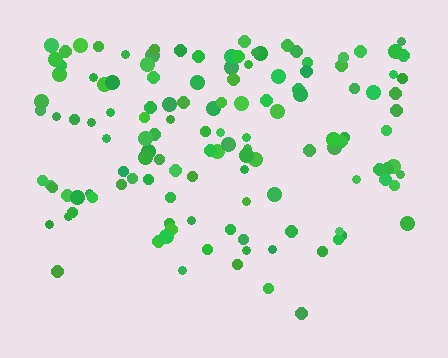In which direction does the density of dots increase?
From bottom to top, with the top side densest.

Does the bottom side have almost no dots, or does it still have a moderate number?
Still a moderate number, just noticeably fewer than the top.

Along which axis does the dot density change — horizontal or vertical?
Vertical.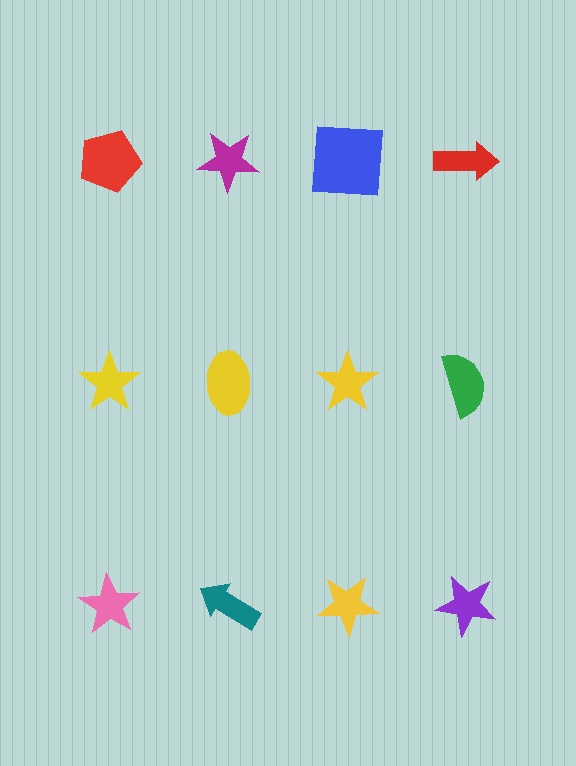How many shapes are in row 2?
4 shapes.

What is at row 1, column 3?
A blue square.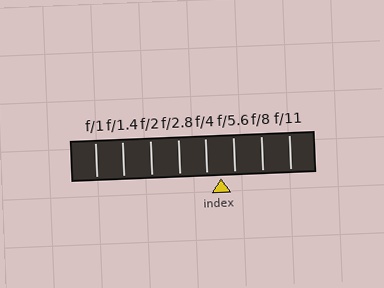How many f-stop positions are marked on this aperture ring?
There are 8 f-stop positions marked.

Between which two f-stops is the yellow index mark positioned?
The index mark is between f/4 and f/5.6.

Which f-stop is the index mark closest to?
The index mark is closest to f/4.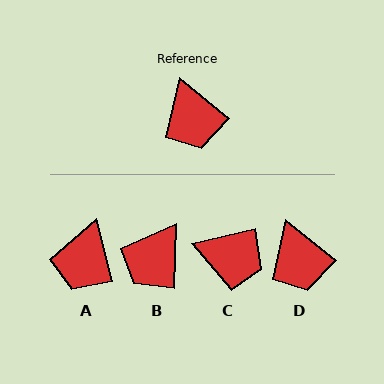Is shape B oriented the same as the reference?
No, it is off by about 53 degrees.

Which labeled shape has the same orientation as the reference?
D.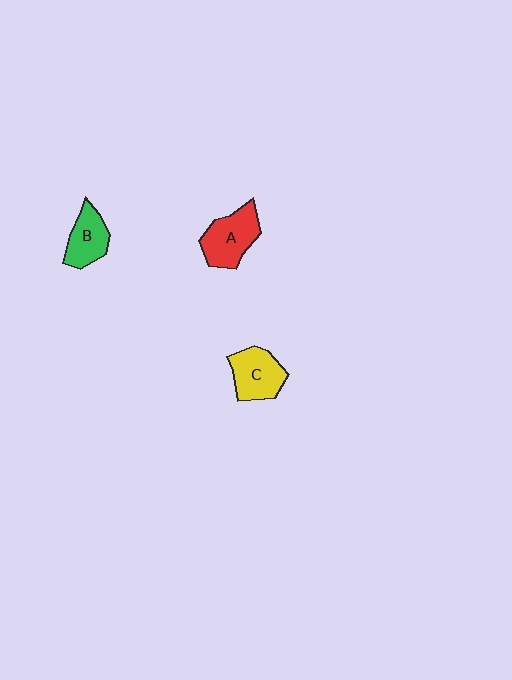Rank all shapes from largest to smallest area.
From largest to smallest: A (red), C (yellow), B (green).